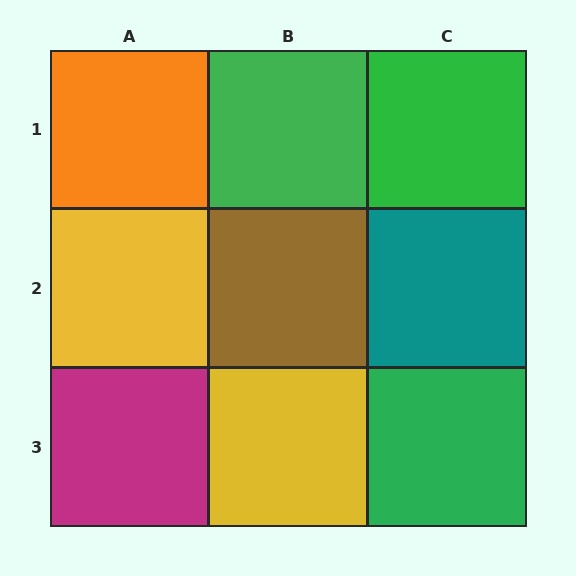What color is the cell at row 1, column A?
Orange.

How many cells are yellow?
2 cells are yellow.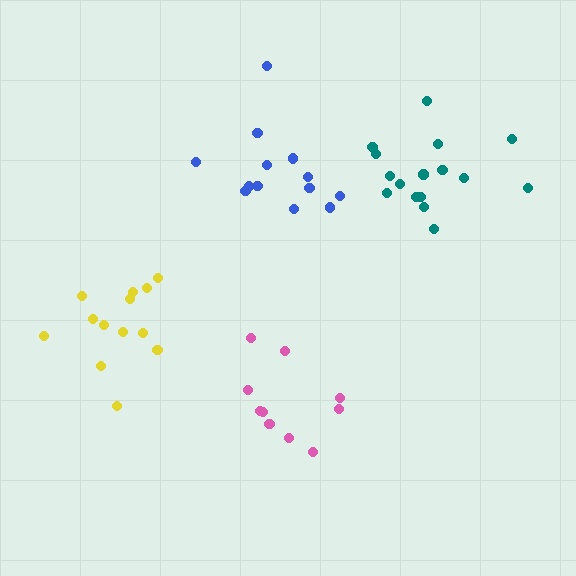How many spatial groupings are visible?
There are 4 spatial groupings.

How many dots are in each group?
Group 1: 13 dots, Group 2: 13 dots, Group 3: 10 dots, Group 4: 16 dots (52 total).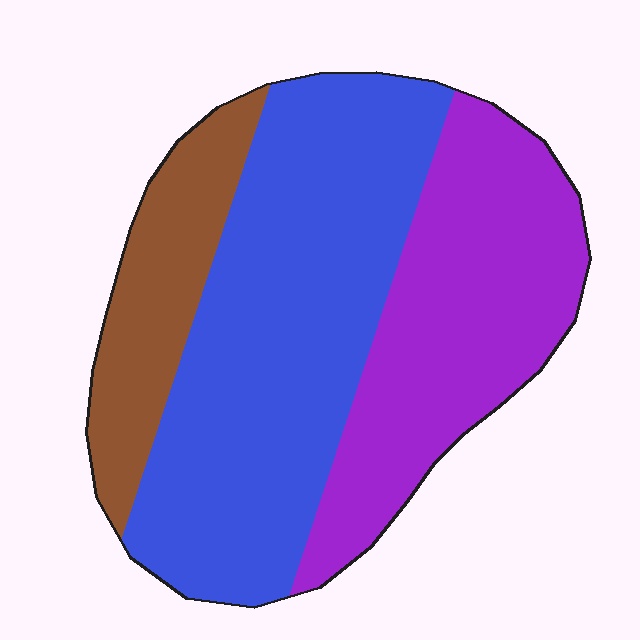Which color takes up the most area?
Blue, at roughly 50%.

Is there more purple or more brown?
Purple.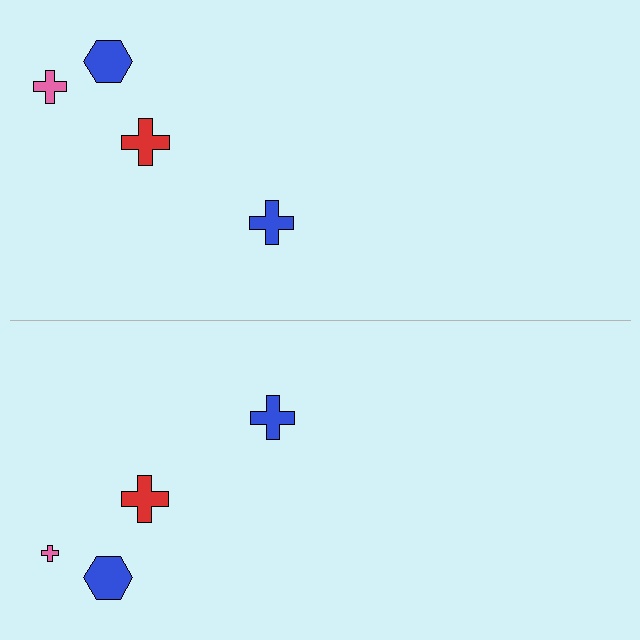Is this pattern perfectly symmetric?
No, the pattern is not perfectly symmetric. The pink cross on the bottom side has a different size than its mirror counterpart.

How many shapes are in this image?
There are 8 shapes in this image.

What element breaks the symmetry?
The pink cross on the bottom side has a different size than its mirror counterpart.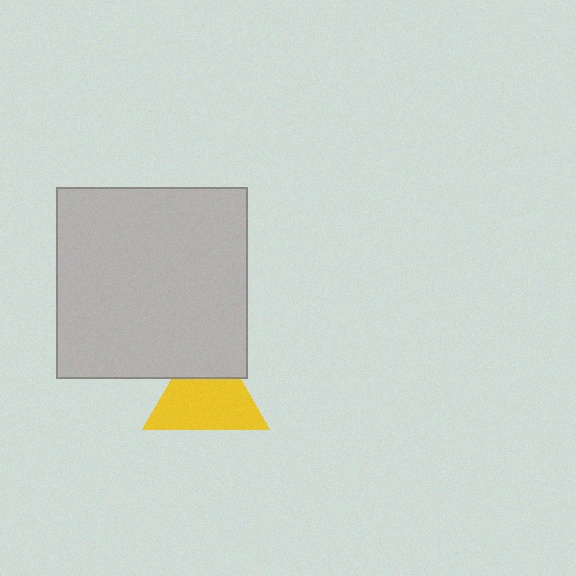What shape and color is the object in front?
The object in front is a light gray square.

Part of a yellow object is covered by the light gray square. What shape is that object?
It is a triangle.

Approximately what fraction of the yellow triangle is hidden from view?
Roughly 30% of the yellow triangle is hidden behind the light gray square.